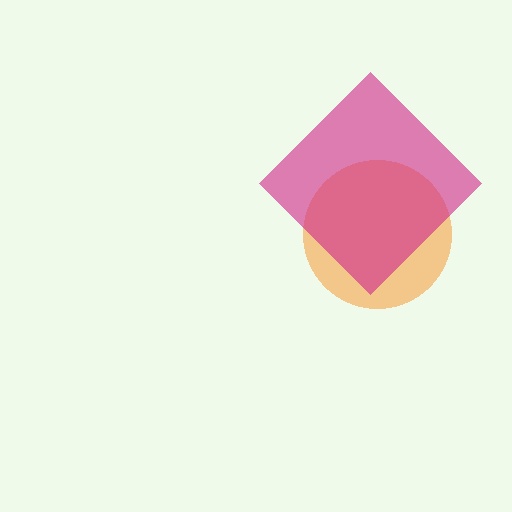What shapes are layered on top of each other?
The layered shapes are: an orange circle, a magenta diamond.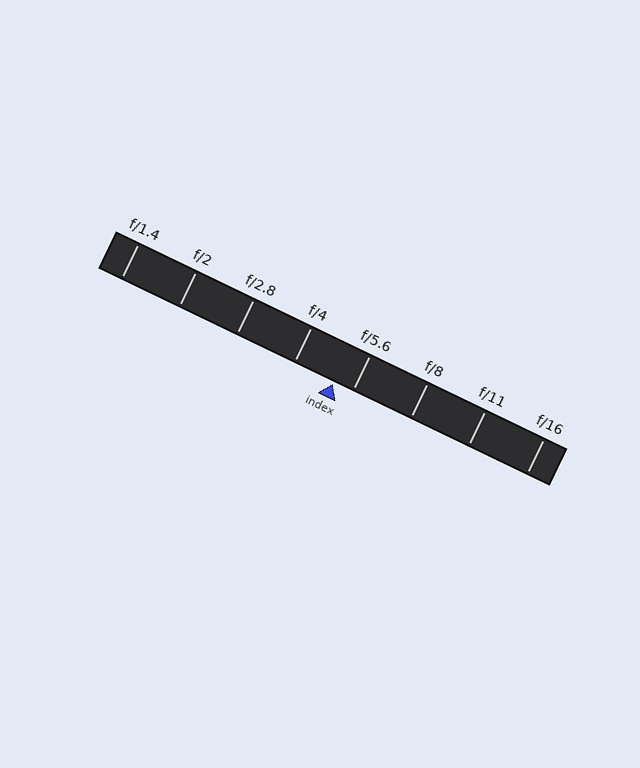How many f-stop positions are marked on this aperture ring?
There are 8 f-stop positions marked.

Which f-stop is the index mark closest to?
The index mark is closest to f/5.6.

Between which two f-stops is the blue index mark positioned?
The index mark is between f/4 and f/5.6.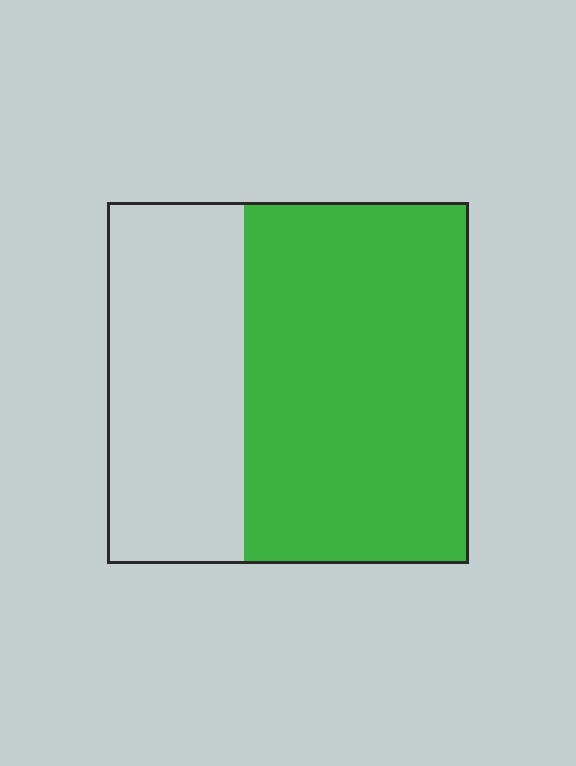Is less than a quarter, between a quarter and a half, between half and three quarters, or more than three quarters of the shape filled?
Between half and three quarters.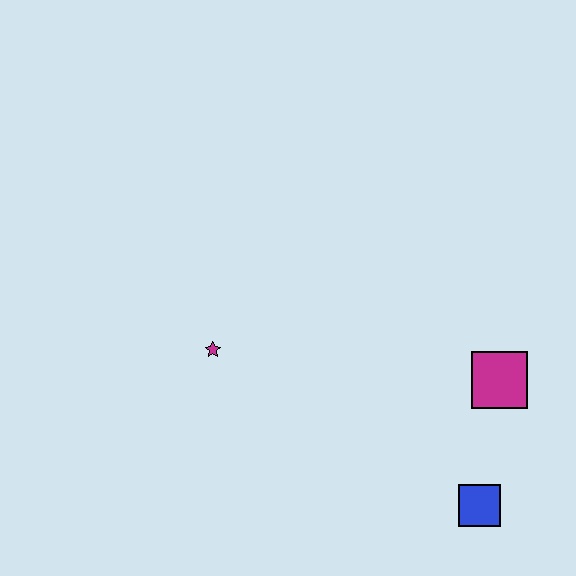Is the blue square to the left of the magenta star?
No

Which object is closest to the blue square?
The magenta square is closest to the blue square.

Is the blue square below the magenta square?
Yes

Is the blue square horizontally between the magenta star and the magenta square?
Yes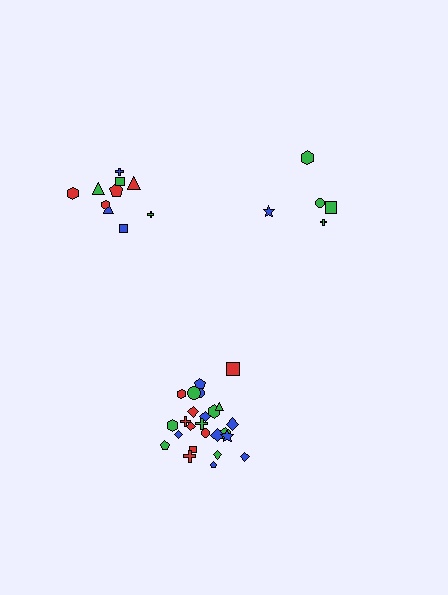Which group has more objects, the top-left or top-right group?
The top-left group.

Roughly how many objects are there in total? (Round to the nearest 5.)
Roughly 40 objects in total.